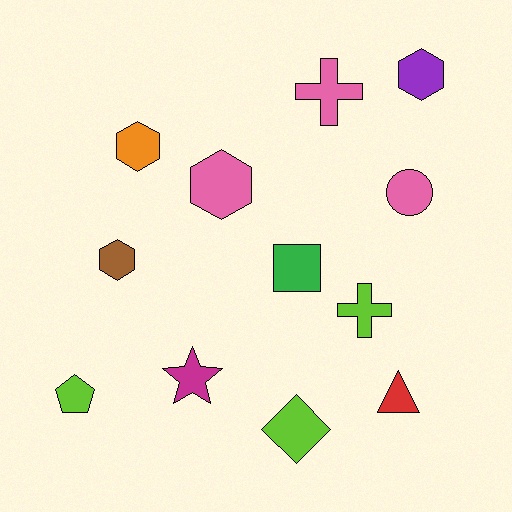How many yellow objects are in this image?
There are no yellow objects.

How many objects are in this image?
There are 12 objects.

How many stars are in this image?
There is 1 star.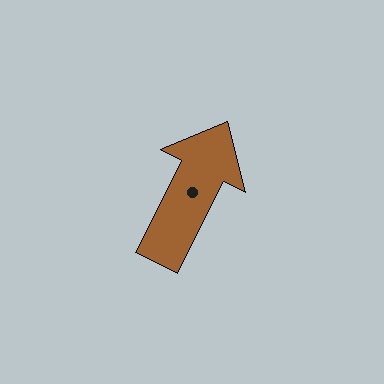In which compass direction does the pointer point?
Northeast.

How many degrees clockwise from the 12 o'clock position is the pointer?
Approximately 27 degrees.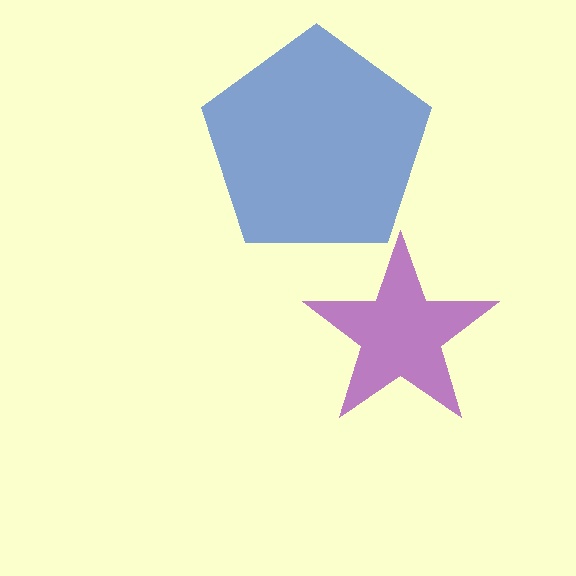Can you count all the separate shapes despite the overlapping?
Yes, there are 2 separate shapes.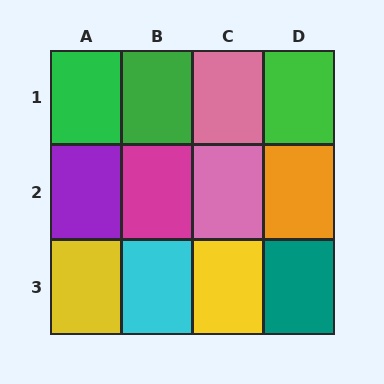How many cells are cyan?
1 cell is cyan.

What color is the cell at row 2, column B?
Magenta.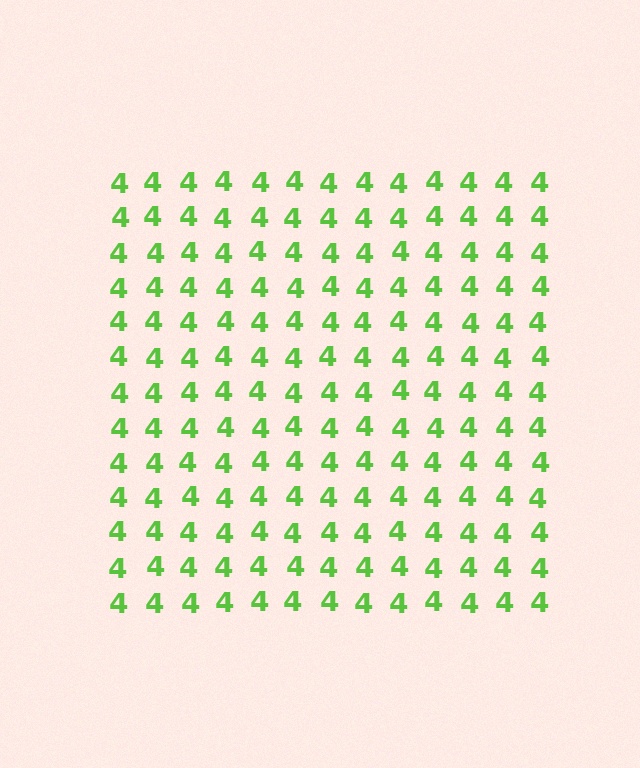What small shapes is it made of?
It is made of small digit 4's.